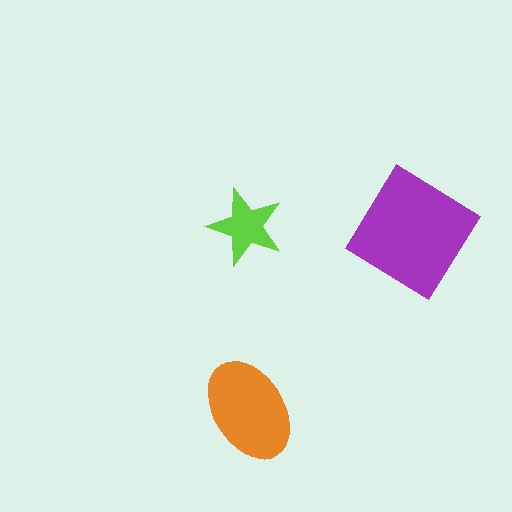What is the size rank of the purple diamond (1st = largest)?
1st.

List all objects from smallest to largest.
The lime star, the orange ellipse, the purple diamond.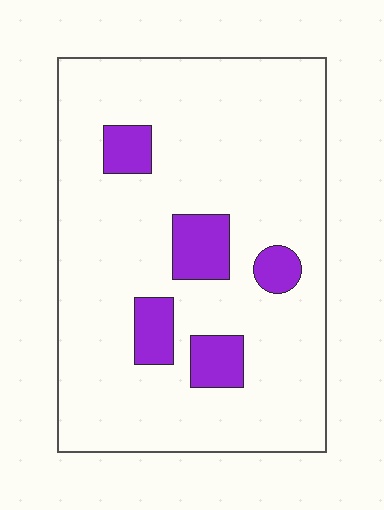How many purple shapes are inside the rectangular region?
5.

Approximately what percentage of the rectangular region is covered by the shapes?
Approximately 15%.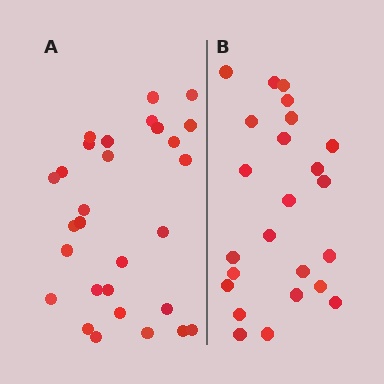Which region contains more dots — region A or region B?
Region A (the left region) has more dots.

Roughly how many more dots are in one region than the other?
Region A has about 5 more dots than region B.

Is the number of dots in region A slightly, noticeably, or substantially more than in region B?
Region A has only slightly more — the two regions are fairly close. The ratio is roughly 1.2 to 1.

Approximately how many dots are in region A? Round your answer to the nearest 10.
About 30 dots. (The exact count is 29, which rounds to 30.)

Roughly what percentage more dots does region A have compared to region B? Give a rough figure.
About 20% more.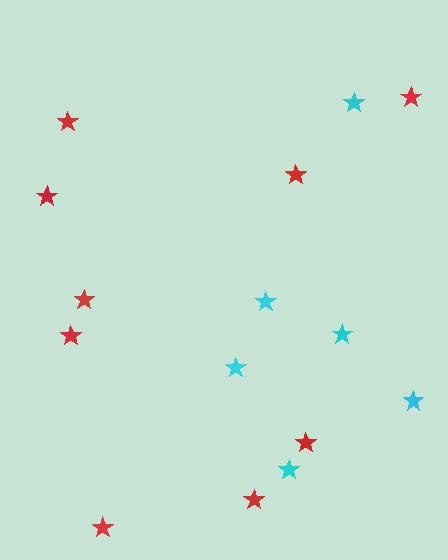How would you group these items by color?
There are 2 groups: one group of cyan stars (6) and one group of red stars (9).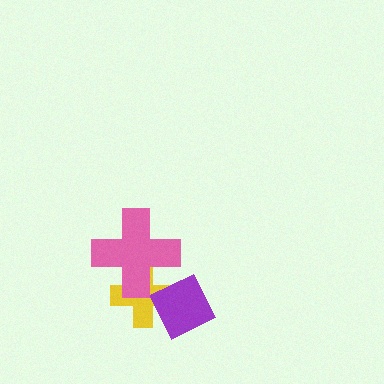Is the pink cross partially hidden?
No, no other shape covers it.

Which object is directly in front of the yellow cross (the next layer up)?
The purple diamond is directly in front of the yellow cross.